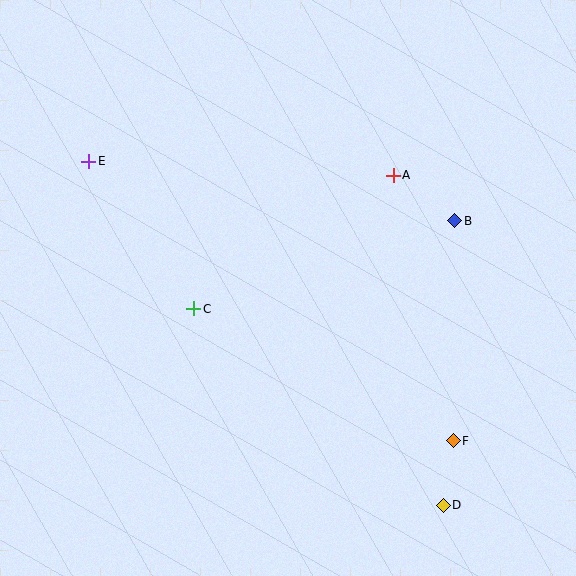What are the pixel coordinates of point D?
Point D is at (443, 505).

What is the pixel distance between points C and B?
The distance between C and B is 275 pixels.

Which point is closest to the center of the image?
Point C at (194, 309) is closest to the center.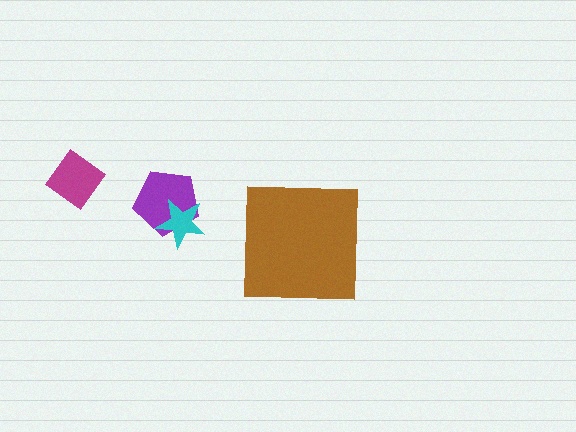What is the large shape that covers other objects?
A brown square.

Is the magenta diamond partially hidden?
No, the magenta diamond is fully visible.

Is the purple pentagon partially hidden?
No, the purple pentagon is fully visible.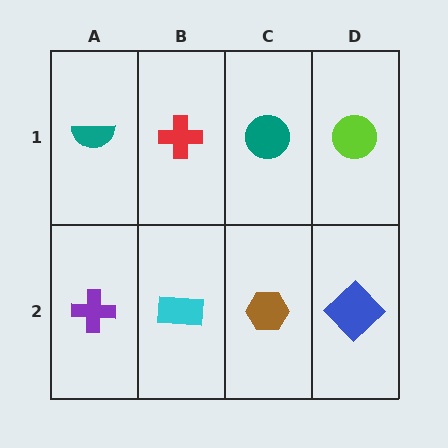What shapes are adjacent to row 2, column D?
A lime circle (row 1, column D), a brown hexagon (row 2, column C).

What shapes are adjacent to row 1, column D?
A blue diamond (row 2, column D), a teal circle (row 1, column C).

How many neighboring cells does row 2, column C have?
3.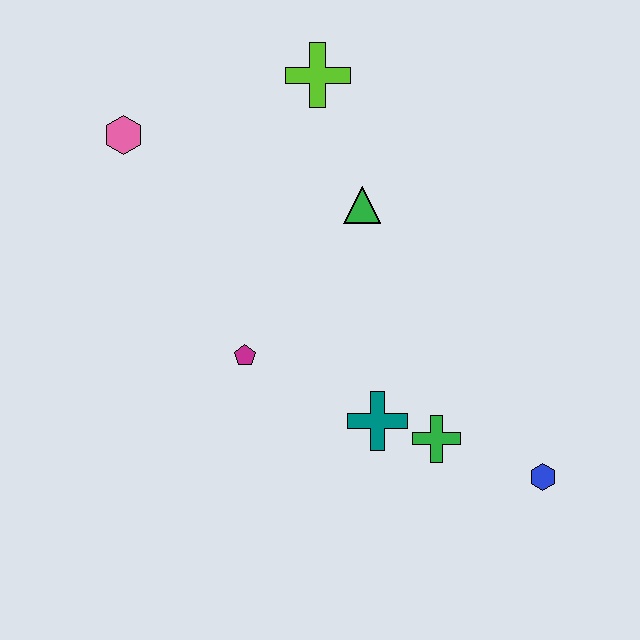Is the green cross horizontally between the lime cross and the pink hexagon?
No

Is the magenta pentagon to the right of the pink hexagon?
Yes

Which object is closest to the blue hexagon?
The green cross is closest to the blue hexagon.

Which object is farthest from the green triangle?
The blue hexagon is farthest from the green triangle.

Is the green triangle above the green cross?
Yes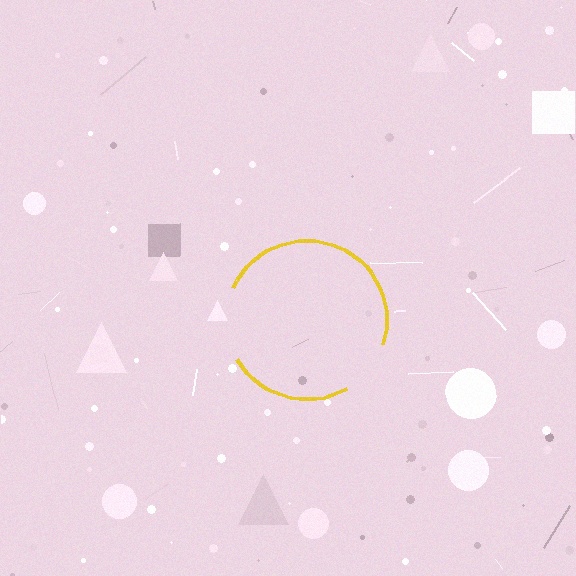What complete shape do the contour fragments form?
The contour fragments form a circle.